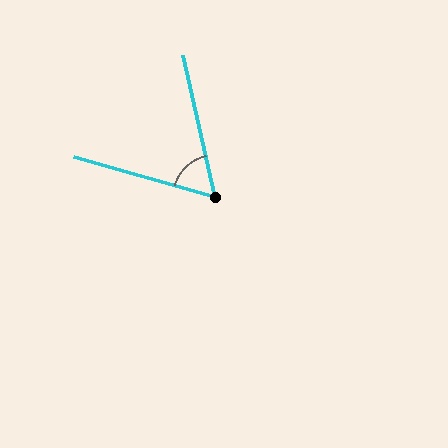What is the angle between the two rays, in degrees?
Approximately 61 degrees.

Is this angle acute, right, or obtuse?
It is acute.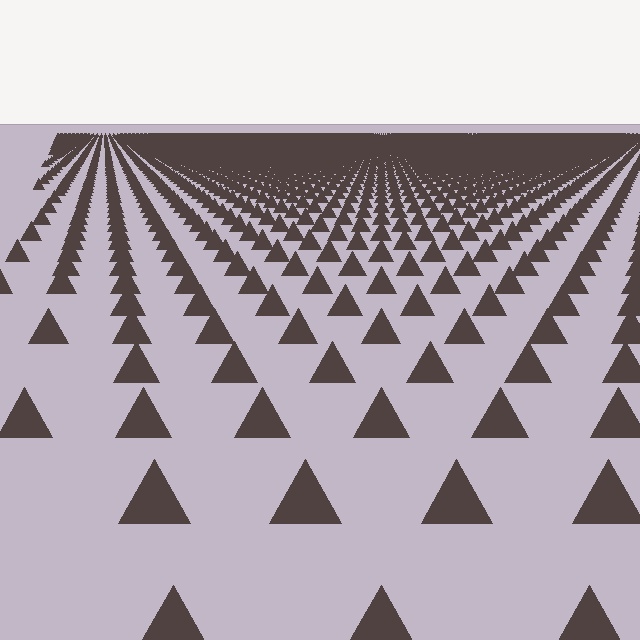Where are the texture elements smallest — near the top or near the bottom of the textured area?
Near the top.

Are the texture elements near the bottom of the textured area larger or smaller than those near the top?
Larger. Near the bottom, elements are closer to the viewer and appear at a bigger on-screen size.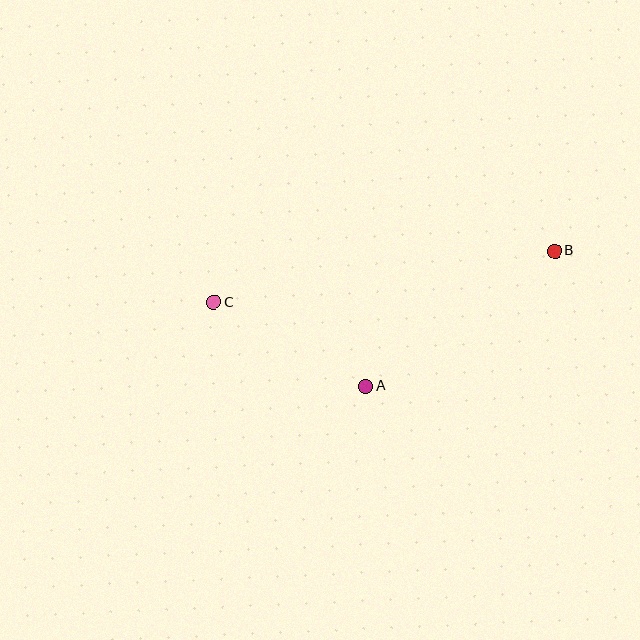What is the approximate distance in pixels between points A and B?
The distance between A and B is approximately 232 pixels.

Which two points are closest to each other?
Points A and C are closest to each other.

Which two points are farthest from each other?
Points B and C are farthest from each other.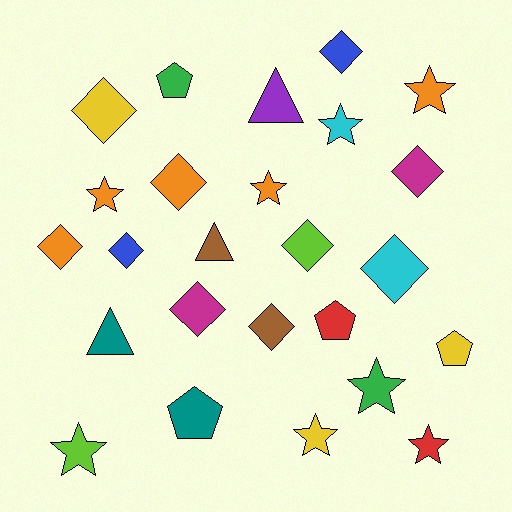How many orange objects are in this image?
There are 5 orange objects.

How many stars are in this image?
There are 8 stars.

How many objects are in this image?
There are 25 objects.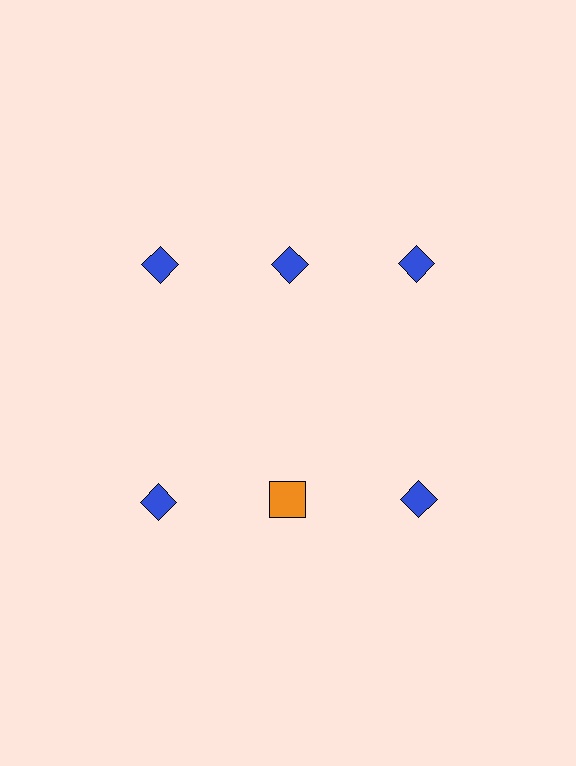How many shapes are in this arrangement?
There are 6 shapes arranged in a grid pattern.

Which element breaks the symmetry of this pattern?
The orange square in the second row, second from left column breaks the symmetry. All other shapes are blue diamonds.